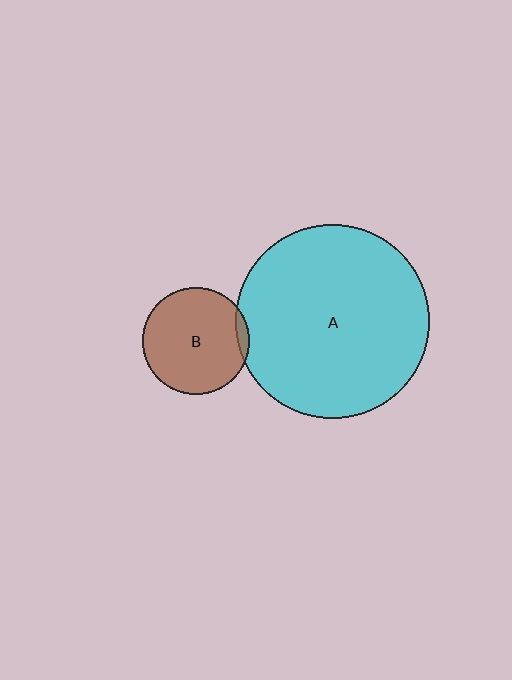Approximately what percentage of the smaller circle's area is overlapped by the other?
Approximately 5%.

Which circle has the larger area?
Circle A (cyan).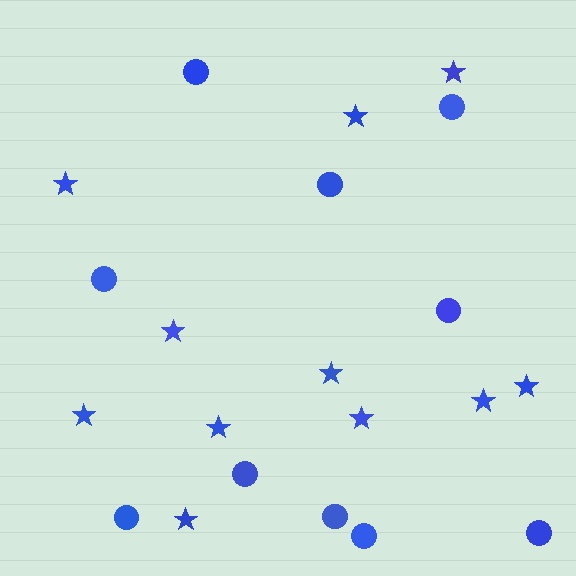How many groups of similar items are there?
There are 2 groups: one group of stars (11) and one group of circles (10).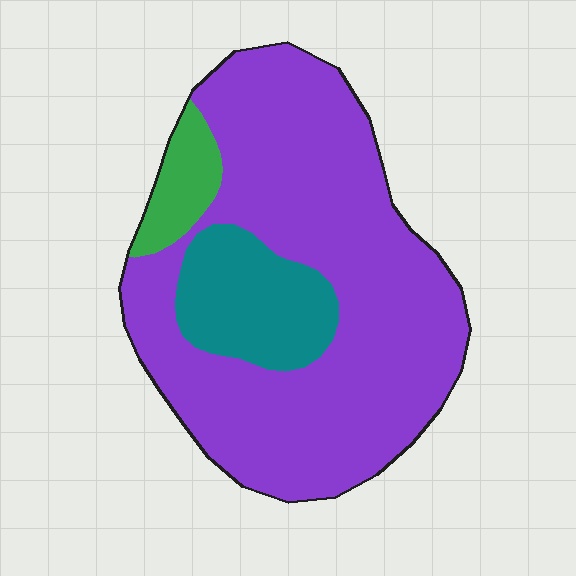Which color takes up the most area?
Purple, at roughly 75%.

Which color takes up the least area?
Green, at roughly 5%.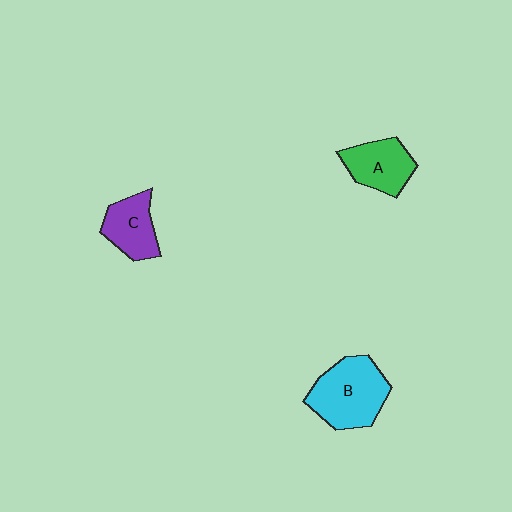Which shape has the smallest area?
Shape C (purple).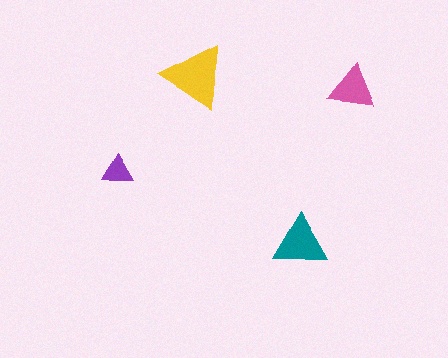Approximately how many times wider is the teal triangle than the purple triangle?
About 1.5 times wider.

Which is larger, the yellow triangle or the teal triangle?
The yellow one.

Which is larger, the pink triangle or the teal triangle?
The teal one.